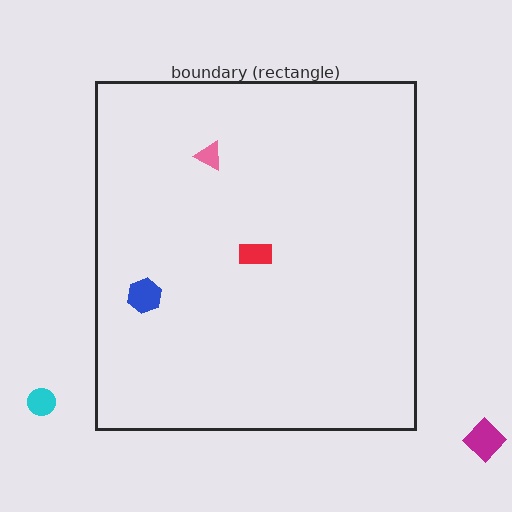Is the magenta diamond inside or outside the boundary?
Outside.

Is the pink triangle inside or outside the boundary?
Inside.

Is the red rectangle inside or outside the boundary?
Inside.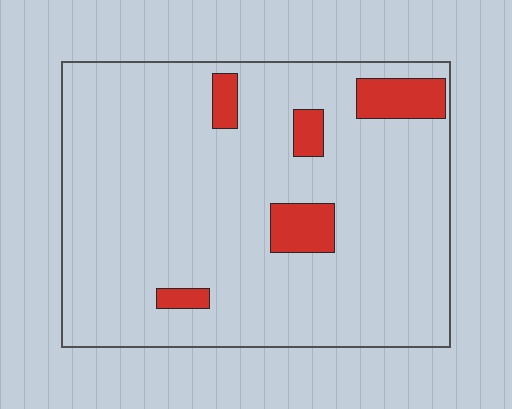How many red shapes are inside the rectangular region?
5.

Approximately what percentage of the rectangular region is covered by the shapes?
Approximately 10%.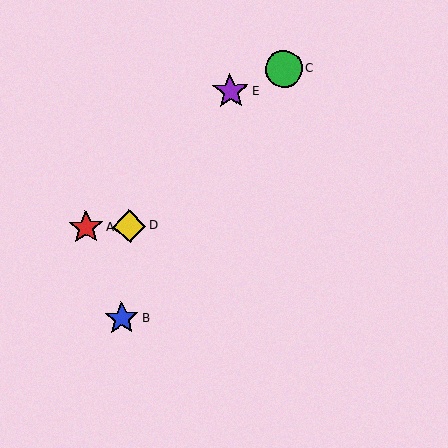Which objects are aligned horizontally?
Objects A, D are aligned horizontally.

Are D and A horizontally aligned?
Yes, both are at y≈226.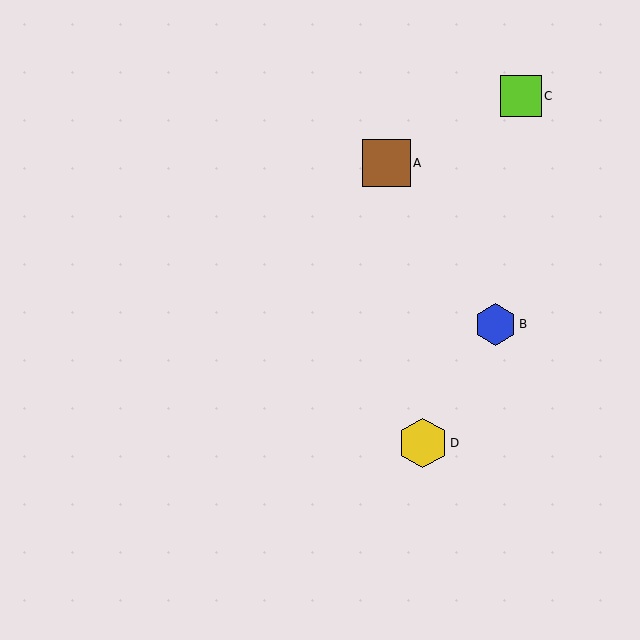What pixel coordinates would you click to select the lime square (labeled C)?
Click at (521, 96) to select the lime square C.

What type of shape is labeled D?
Shape D is a yellow hexagon.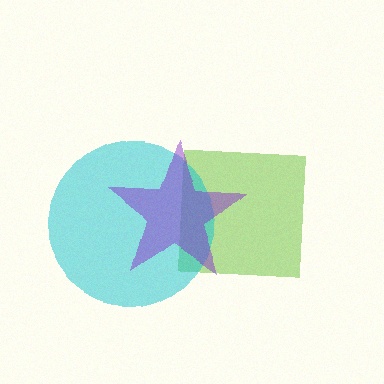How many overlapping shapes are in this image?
There are 3 overlapping shapes in the image.